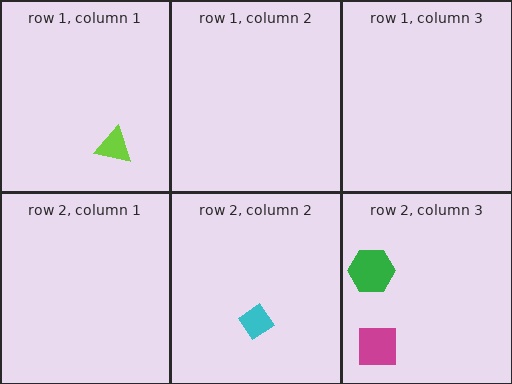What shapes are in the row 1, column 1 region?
The lime triangle.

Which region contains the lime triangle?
The row 1, column 1 region.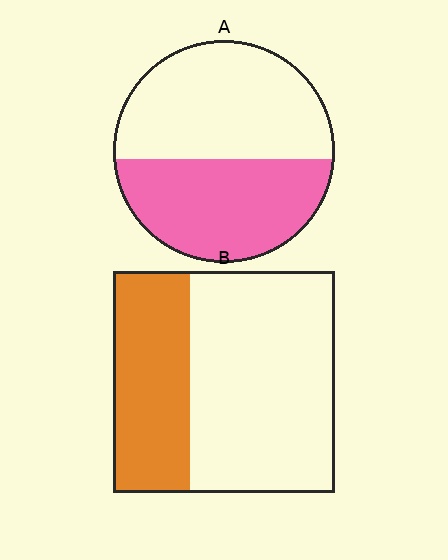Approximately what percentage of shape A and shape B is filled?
A is approximately 45% and B is approximately 35%.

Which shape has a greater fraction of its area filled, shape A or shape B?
Shape A.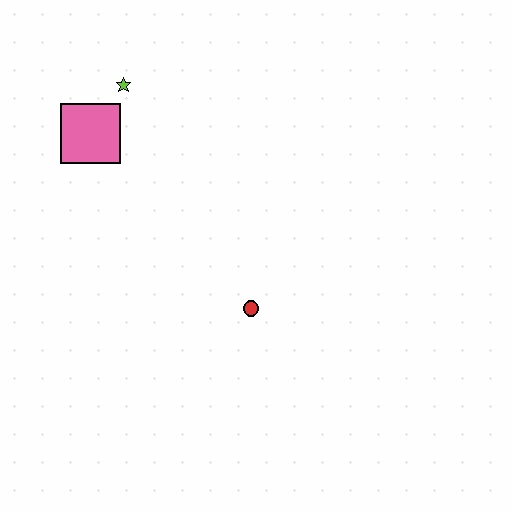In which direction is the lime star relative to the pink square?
The lime star is above the pink square.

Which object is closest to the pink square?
The lime star is closest to the pink square.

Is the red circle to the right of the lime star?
Yes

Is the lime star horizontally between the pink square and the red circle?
Yes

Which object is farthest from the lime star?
The red circle is farthest from the lime star.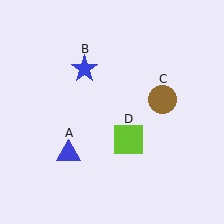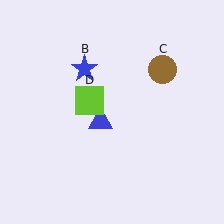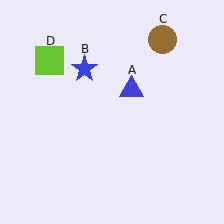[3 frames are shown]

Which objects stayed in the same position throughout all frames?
Blue star (object B) remained stationary.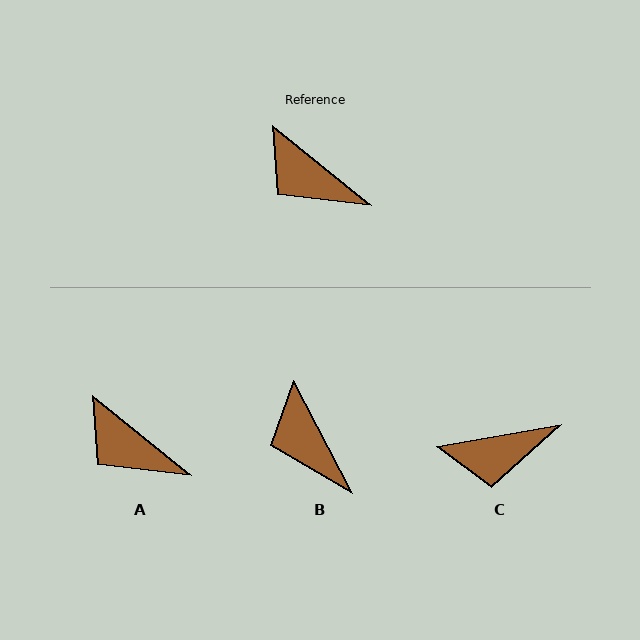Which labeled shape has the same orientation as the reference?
A.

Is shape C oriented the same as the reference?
No, it is off by about 49 degrees.